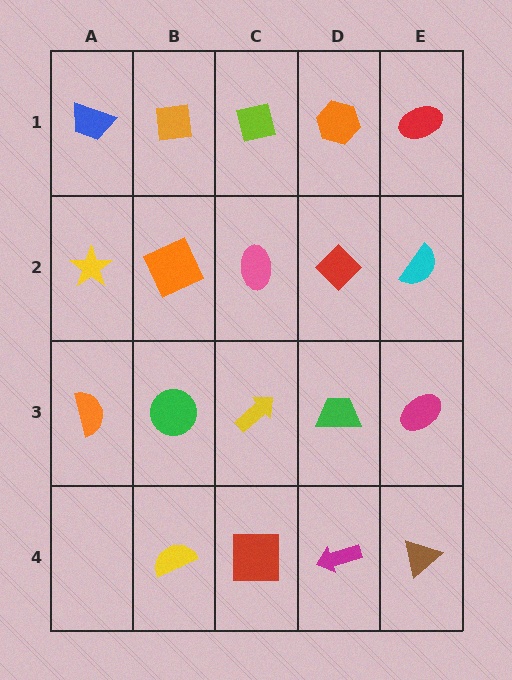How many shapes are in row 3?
5 shapes.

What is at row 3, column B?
A green circle.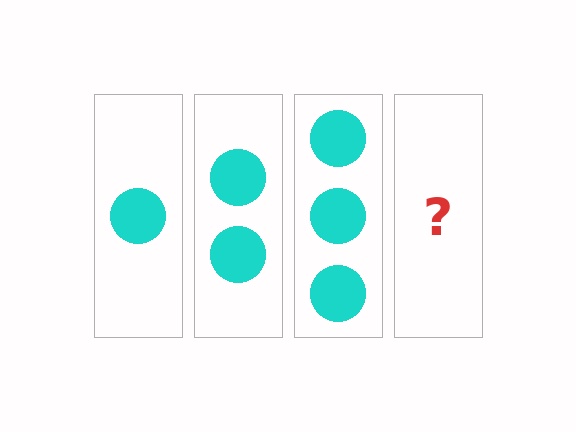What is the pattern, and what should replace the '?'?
The pattern is that each step adds one more circle. The '?' should be 4 circles.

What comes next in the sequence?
The next element should be 4 circles.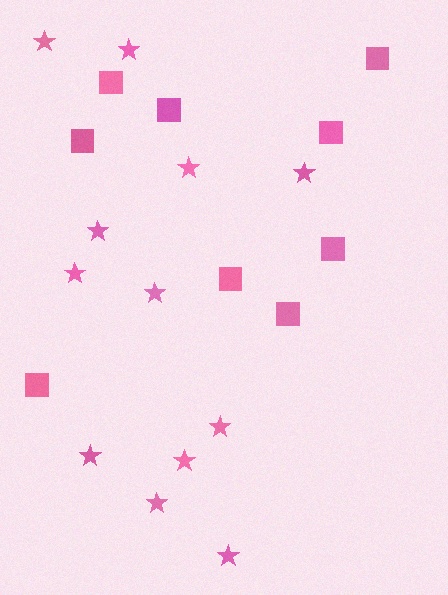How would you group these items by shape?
There are 2 groups: one group of squares (9) and one group of stars (12).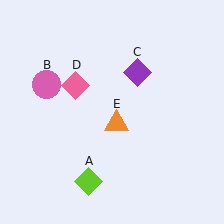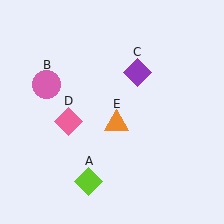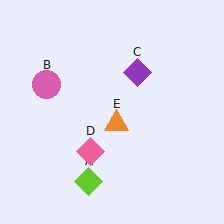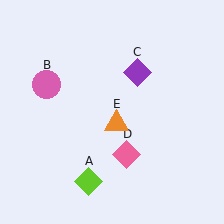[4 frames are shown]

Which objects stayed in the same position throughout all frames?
Lime diamond (object A) and pink circle (object B) and purple diamond (object C) and orange triangle (object E) remained stationary.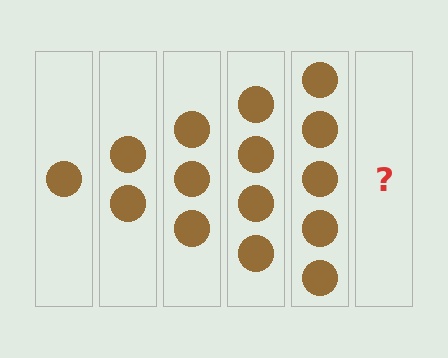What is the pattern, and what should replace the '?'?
The pattern is that each step adds one more circle. The '?' should be 6 circles.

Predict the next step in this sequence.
The next step is 6 circles.